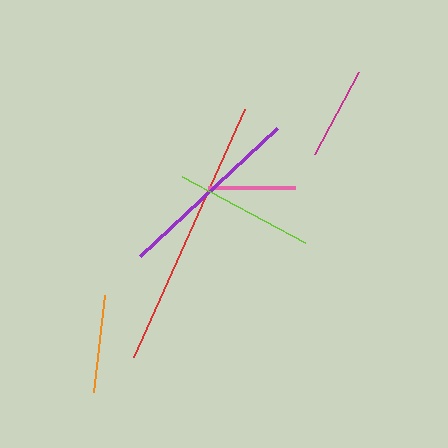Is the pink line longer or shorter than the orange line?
The orange line is longer than the pink line.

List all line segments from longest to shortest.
From longest to shortest: red, purple, lime, orange, magenta, pink.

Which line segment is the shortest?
The pink line is the shortest at approximately 87 pixels.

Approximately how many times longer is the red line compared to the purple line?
The red line is approximately 1.5 times the length of the purple line.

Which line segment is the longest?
The red line is the longest at approximately 271 pixels.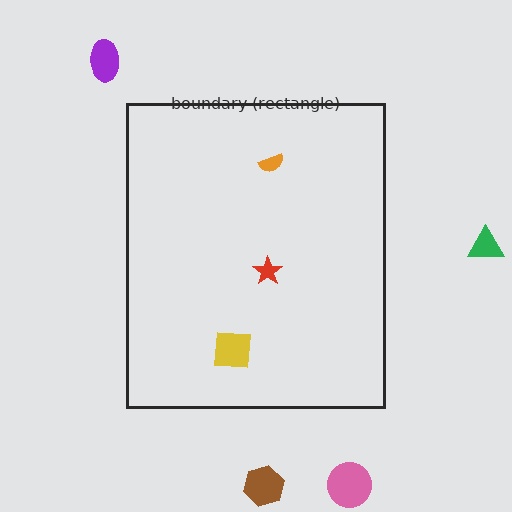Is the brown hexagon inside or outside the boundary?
Outside.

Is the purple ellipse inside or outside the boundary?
Outside.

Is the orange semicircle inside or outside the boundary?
Inside.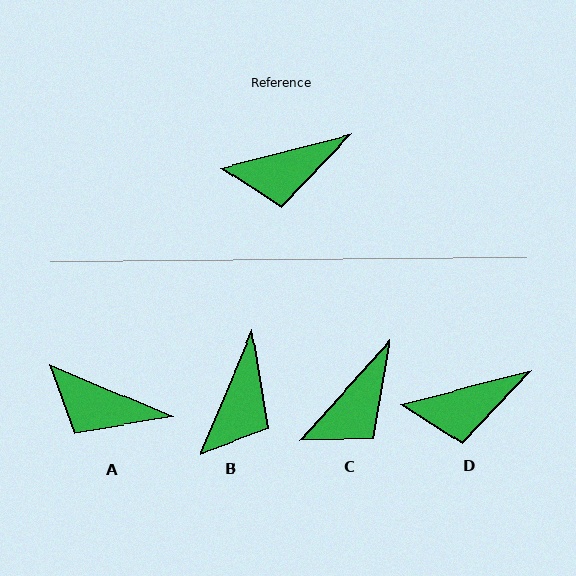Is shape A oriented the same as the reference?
No, it is off by about 37 degrees.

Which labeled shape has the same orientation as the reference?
D.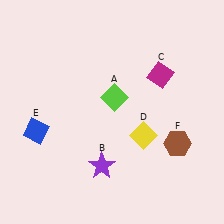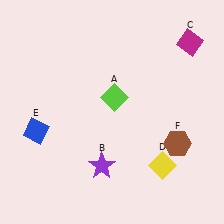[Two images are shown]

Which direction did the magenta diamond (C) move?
The magenta diamond (C) moved up.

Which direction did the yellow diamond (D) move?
The yellow diamond (D) moved down.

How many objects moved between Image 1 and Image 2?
2 objects moved between the two images.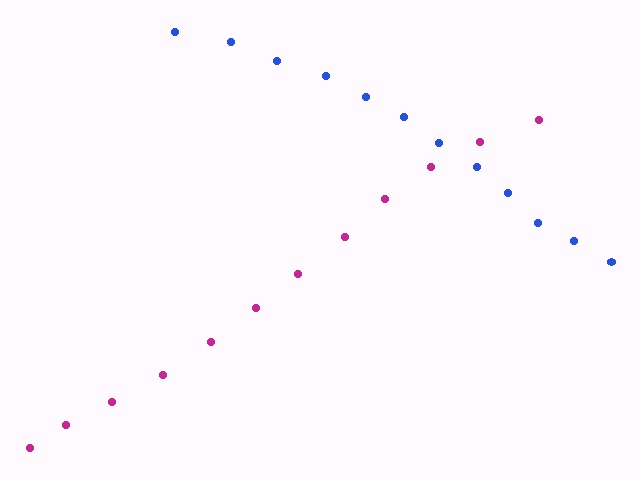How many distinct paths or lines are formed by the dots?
There are 2 distinct paths.